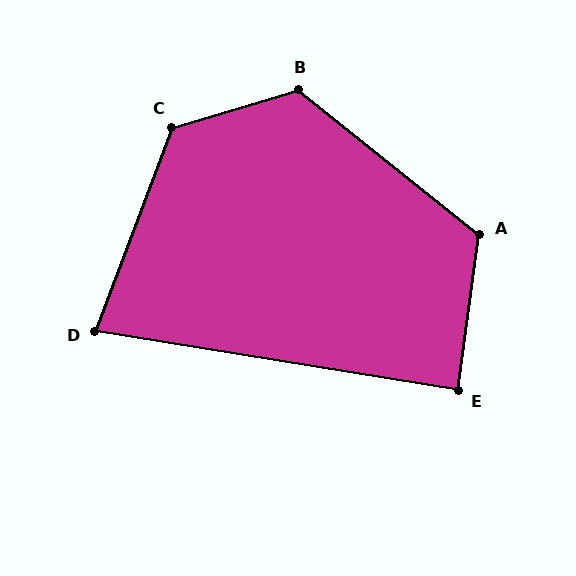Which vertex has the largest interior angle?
C, at approximately 127 degrees.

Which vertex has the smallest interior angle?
D, at approximately 78 degrees.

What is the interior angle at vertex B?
Approximately 125 degrees (obtuse).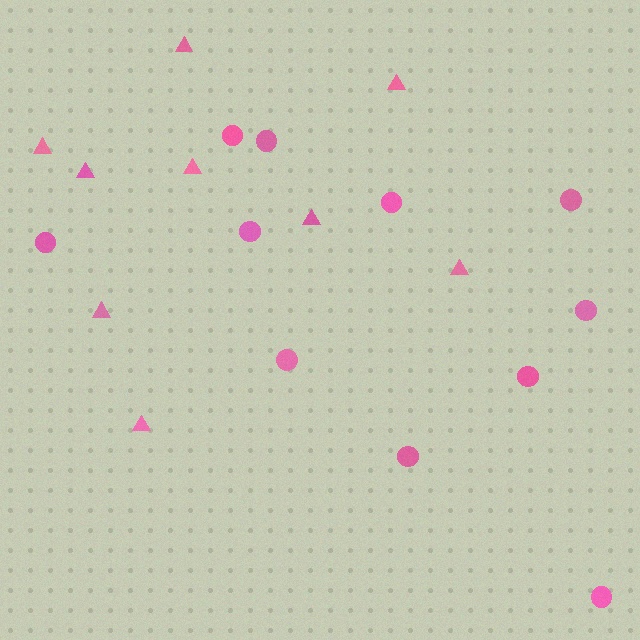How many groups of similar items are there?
There are 2 groups: one group of triangles (9) and one group of circles (11).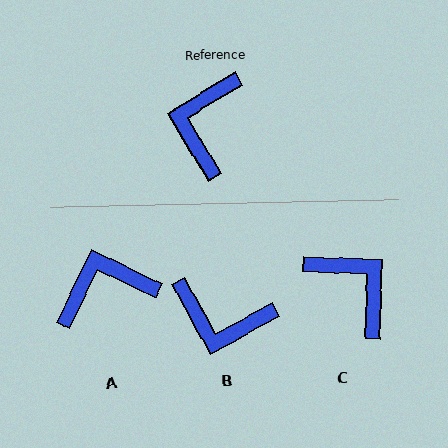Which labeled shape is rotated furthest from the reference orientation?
C, about 123 degrees away.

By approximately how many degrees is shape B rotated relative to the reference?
Approximately 87 degrees counter-clockwise.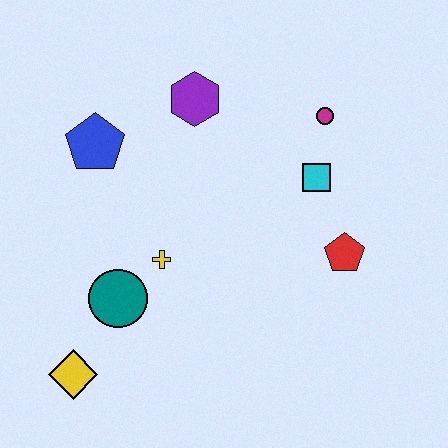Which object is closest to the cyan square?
The magenta circle is closest to the cyan square.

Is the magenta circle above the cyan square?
Yes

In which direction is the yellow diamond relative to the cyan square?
The yellow diamond is to the left of the cyan square.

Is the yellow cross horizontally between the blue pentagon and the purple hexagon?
Yes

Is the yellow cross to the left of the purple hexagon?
Yes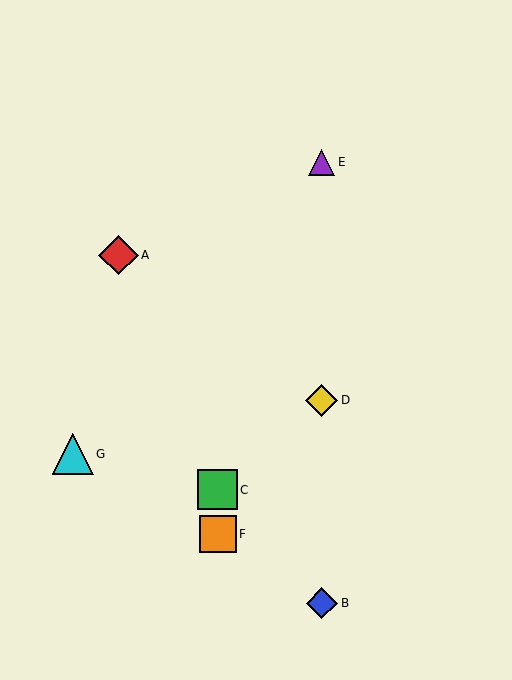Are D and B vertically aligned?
Yes, both are at x≈322.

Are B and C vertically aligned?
No, B is at x≈322 and C is at x≈217.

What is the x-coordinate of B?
Object B is at x≈322.